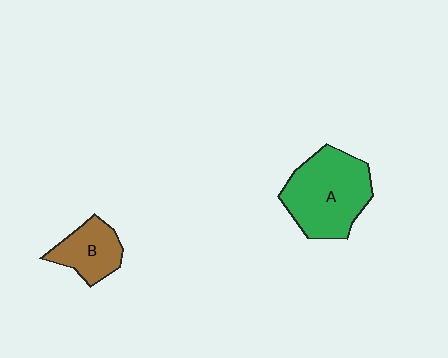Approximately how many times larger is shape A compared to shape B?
Approximately 1.9 times.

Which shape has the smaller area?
Shape B (brown).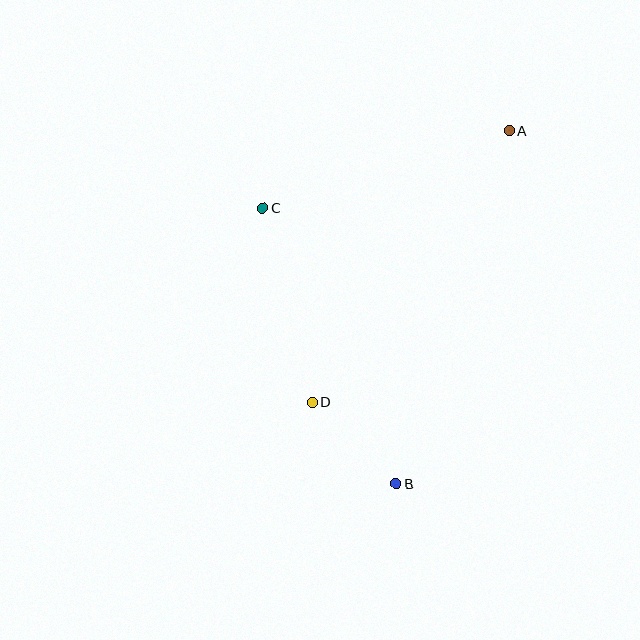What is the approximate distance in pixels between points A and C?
The distance between A and C is approximately 259 pixels.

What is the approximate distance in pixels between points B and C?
The distance between B and C is approximately 306 pixels.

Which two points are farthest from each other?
Points A and B are farthest from each other.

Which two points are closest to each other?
Points B and D are closest to each other.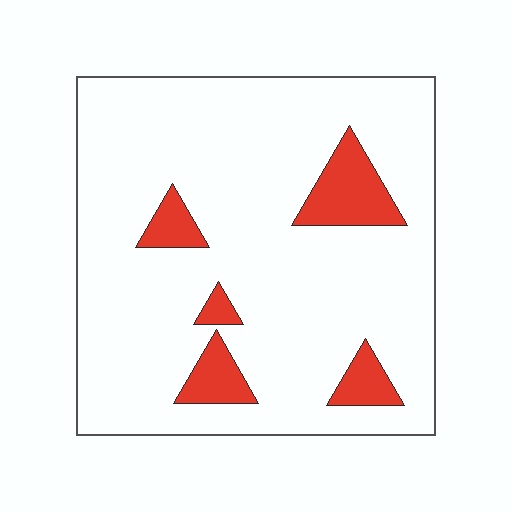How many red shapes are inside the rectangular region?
5.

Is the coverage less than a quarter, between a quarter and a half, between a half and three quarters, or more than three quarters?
Less than a quarter.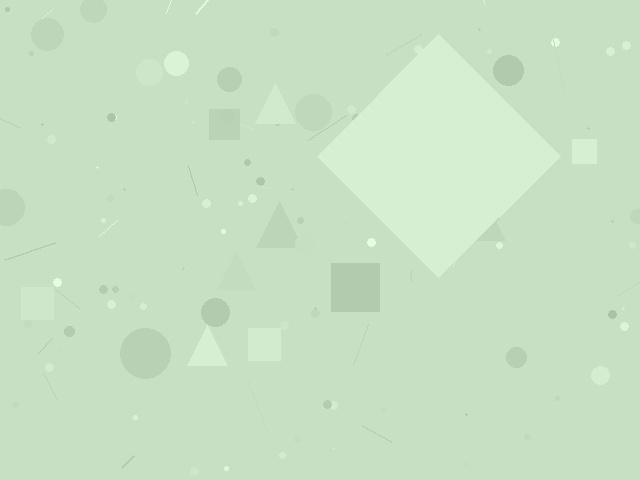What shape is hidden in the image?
A diamond is hidden in the image.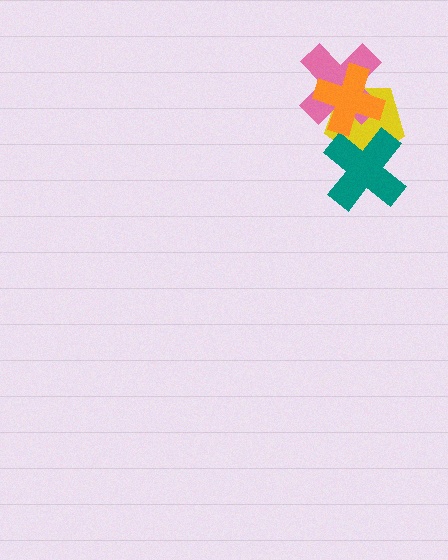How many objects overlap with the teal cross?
1 object overlaps with the teal cross.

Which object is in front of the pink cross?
The orange cross is in front of the pink cross.